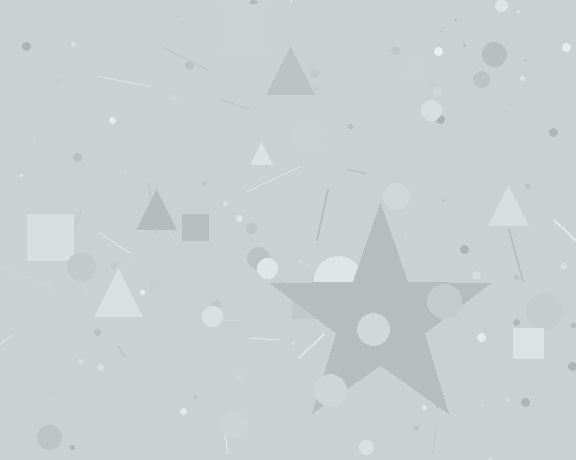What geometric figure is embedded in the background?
A star is embedded in the background.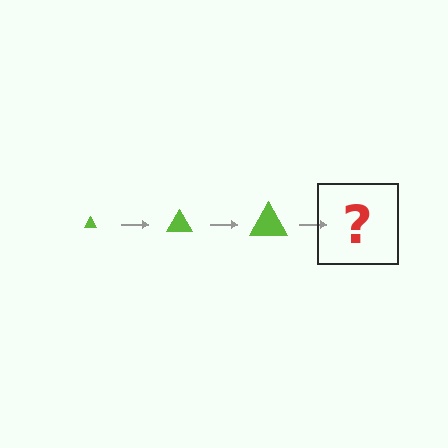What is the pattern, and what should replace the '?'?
The pattern is that the triangle gets progressively larger each step. The '?' should be a lime triangle, larger than the previous one.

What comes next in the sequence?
The next element should be a lime triangle, larger than the previous one.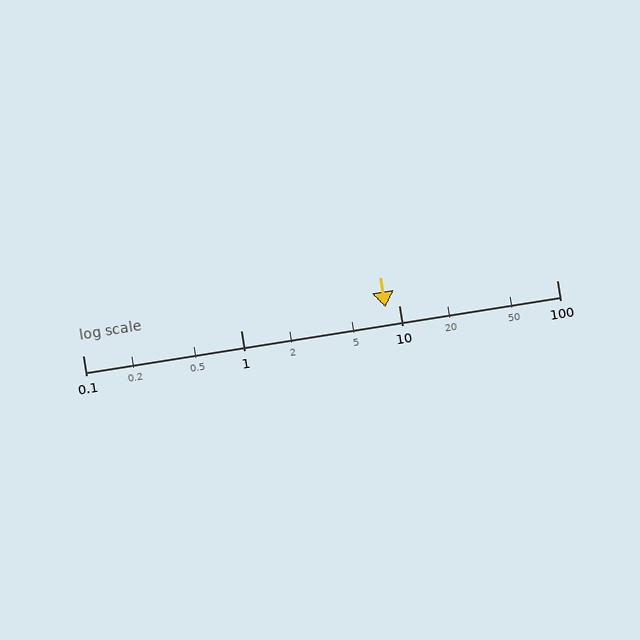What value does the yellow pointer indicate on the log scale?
The pointer indicates approximately 8.2.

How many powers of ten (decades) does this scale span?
The scale spans 3 decades, from 0.1 to 100.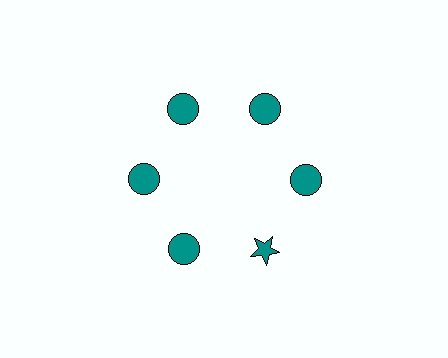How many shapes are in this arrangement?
There are 6 shapes arranged in a ring pattern.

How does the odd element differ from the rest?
It has a different shape: star instead of circle.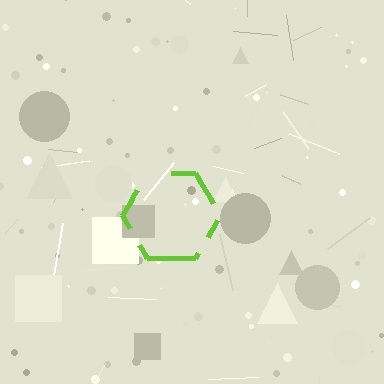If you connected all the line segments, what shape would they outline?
They would outline a hexagon.